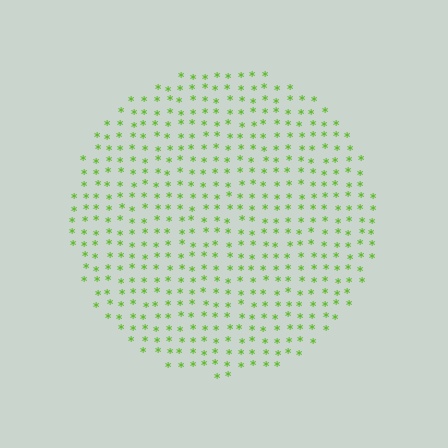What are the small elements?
The small elements are asterisks.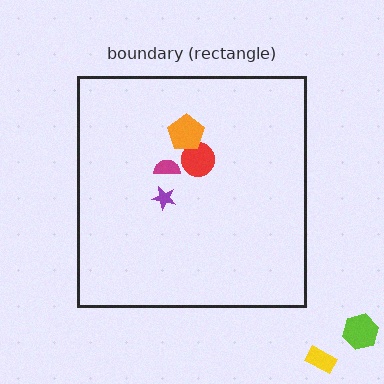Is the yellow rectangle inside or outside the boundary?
Outside.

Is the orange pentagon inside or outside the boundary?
Inside.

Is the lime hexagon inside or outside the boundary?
Outside.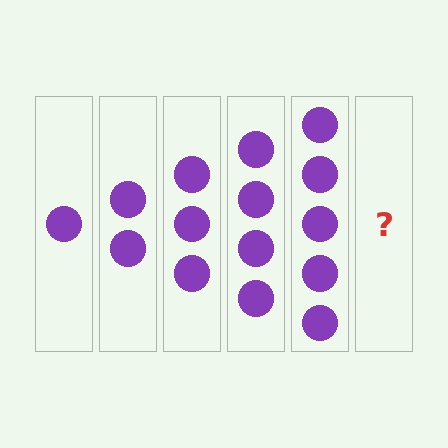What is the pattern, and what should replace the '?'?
The pattern is that each step adds one more circle. The '?' should be 6 circles.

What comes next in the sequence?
The next element should be 6 circles.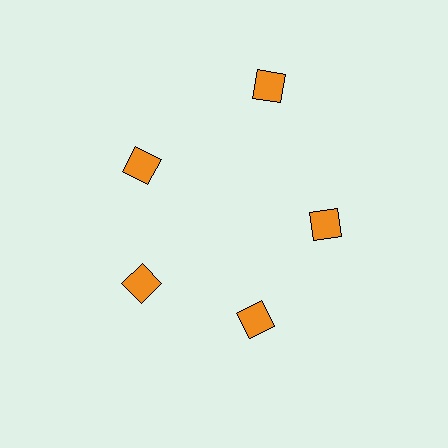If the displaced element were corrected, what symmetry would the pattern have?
It would have 5-fold rotational symmetry — the pattern would map onto itself every 72 degrees.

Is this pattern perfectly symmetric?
No. The 5 orange diamonds are arranged in a ring, but one element near the 1 o'clock position is pushed outward from the center, breaking the 5-fold rotational symmetry.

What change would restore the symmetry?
The symmetry would be restored by moving it inward, back onto the ring so that all 5 diamonds sit at equal angles and equal distance from the center.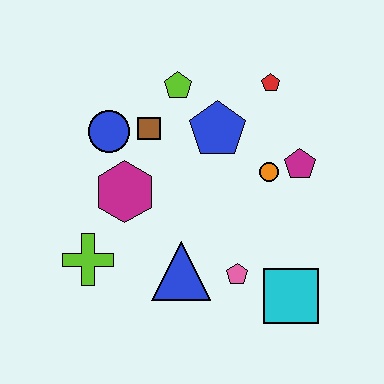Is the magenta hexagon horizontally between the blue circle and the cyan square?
Yes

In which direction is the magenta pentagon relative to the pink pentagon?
The magenta pentagon is above the pink pentagon.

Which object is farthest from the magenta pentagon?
The lime cross is farthest from the magenta pentagon.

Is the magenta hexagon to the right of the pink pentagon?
No